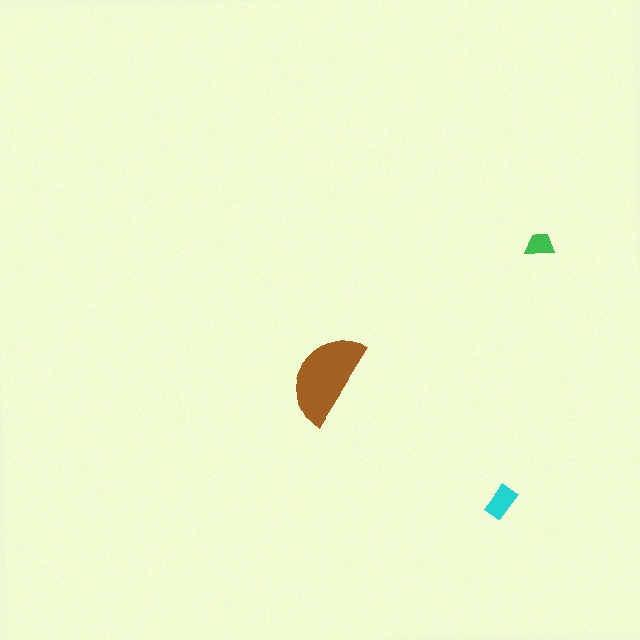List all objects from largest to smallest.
The brown semicircle, the cyan rectangle, the green trapezoid.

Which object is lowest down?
The cyan rectangle is bottommost.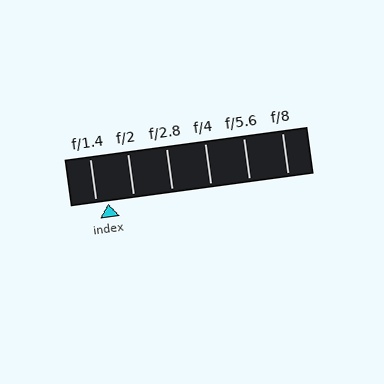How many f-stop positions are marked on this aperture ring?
There are 6 f-stop positions marked.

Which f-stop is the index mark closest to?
The index mark is closest to f/1.4.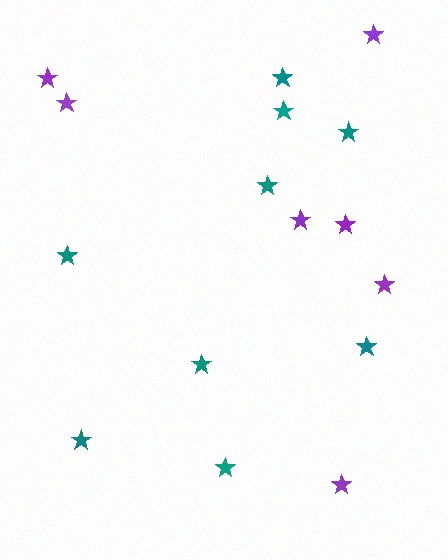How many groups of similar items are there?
There are 2 groups: one group of teal stars (9) and one group of purple stars (7).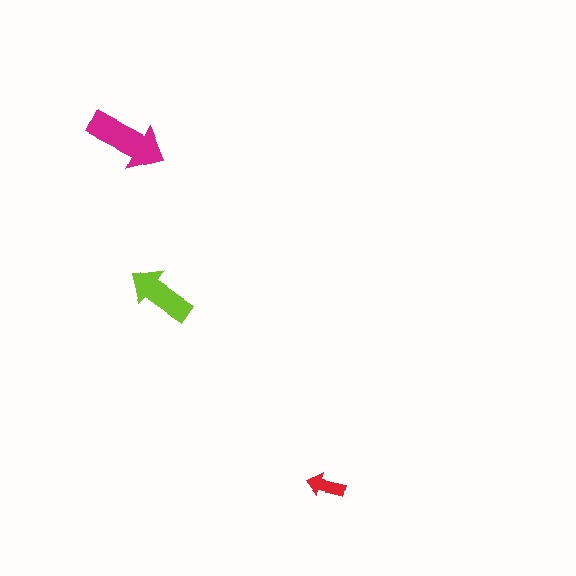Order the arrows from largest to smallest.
the magenta one, the lime one, the red one.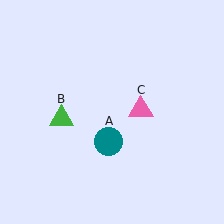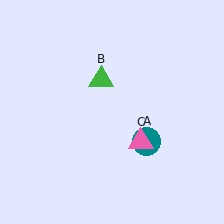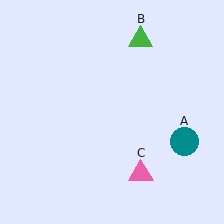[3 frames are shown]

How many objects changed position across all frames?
3 objects changed position: teal circle (object A), green triangle (object B), pink triangle (object C).